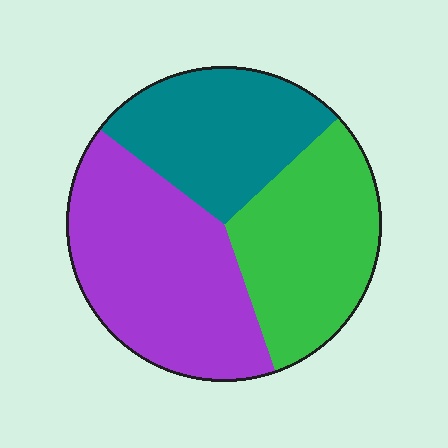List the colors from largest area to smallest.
From largest to smallest: purple, green, teal.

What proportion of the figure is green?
Green covers about 30% of the figure.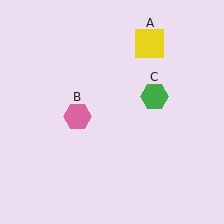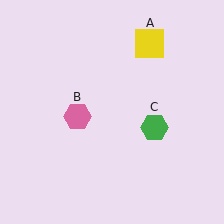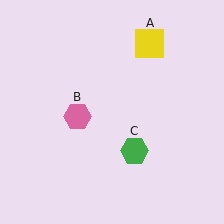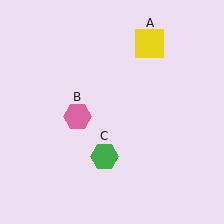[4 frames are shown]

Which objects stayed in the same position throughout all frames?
Yellow square (object A) and pink hexagon (object B) remained stationary.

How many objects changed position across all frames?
1 object changed position: green hexagon (object C).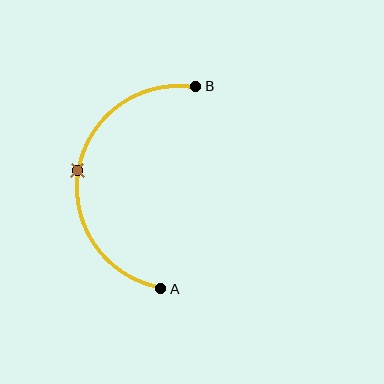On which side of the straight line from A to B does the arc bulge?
The arc bulges to the left of the straight line connecting A and B.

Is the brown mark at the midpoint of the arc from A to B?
Yes. The brown mark lies on the arc at equal arc-length from both A and B — it is the arc midpoint.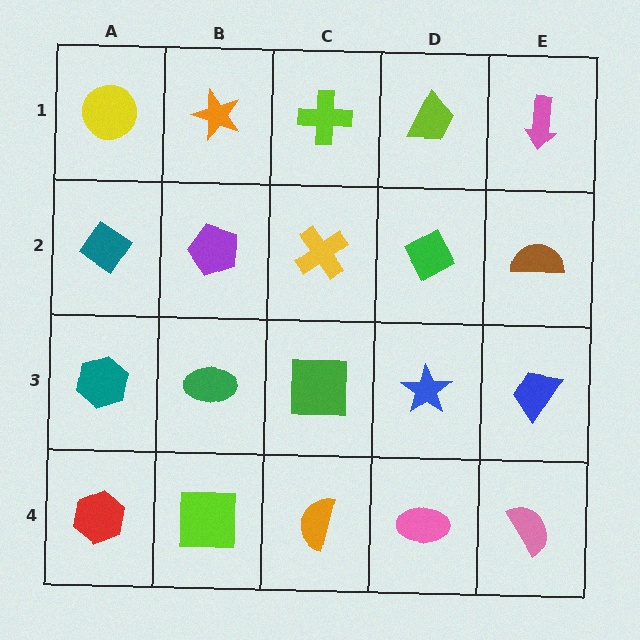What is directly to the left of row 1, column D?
A lime cross.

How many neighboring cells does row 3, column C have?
4.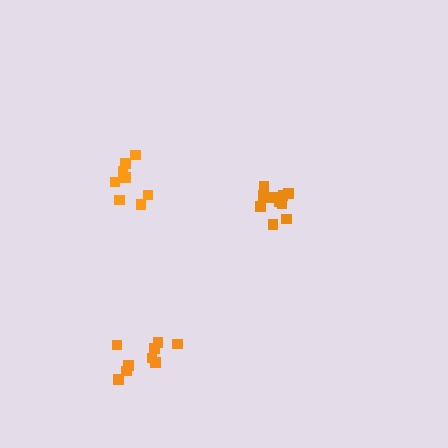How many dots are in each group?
Group 1: 8 dots, Group 2: 10 dots, Group 3: 11 dots (29 total).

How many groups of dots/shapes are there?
There are 3 groups.